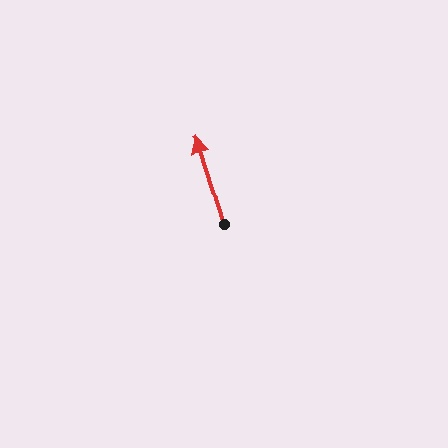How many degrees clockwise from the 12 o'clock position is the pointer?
Approximately 342 degrees.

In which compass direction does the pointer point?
North.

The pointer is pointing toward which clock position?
Roughly 11 o'clock.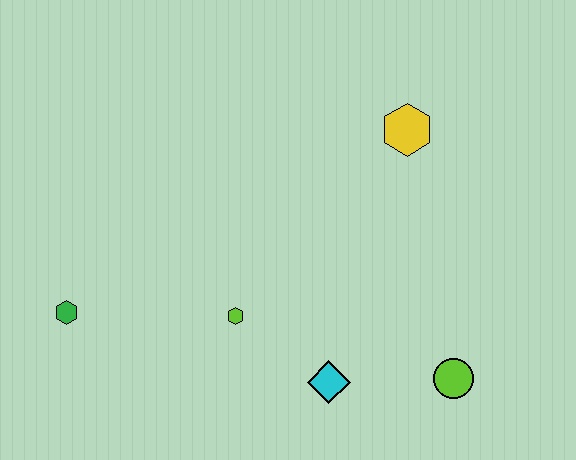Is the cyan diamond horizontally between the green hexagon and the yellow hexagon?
Yes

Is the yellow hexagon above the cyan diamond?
Yes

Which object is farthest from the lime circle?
The green hexagon is farthest from the lime circle.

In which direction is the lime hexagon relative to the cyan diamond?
The lime hexagon is to the left of the cyan diamond.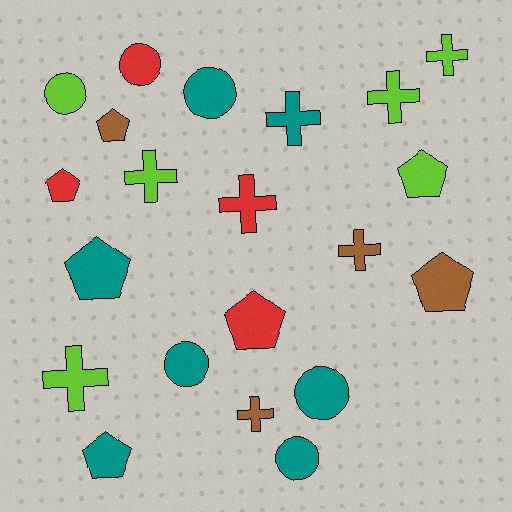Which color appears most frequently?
Teal, with 7 objects.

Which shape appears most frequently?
Cross, with 8 objects.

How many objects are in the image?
There are 21 objects.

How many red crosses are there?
There is 1 red cross.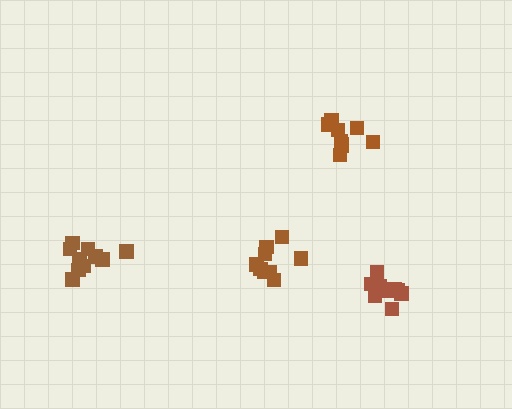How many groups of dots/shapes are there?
There are 4 groups.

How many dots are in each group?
Group 1: 9 dots, Group 2: 10 dots, Group 3: 9 dots, Group 4: 10 dots (38 total).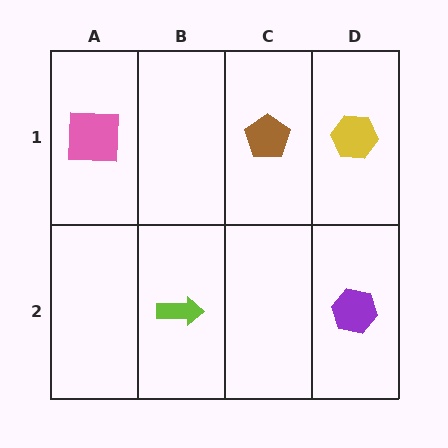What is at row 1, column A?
A pink square.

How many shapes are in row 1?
3 shapes.